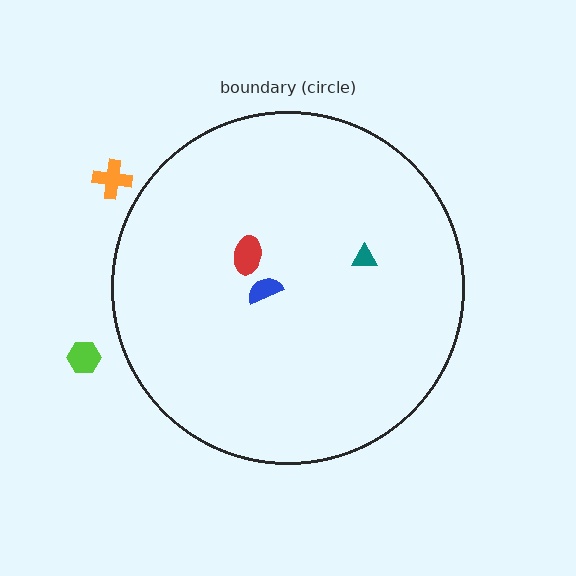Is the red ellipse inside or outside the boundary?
Inside.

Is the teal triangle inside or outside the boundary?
Inside.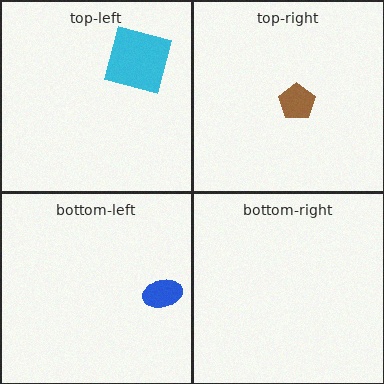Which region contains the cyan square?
The top-left region.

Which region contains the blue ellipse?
The bottom-left region.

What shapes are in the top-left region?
The cyan square.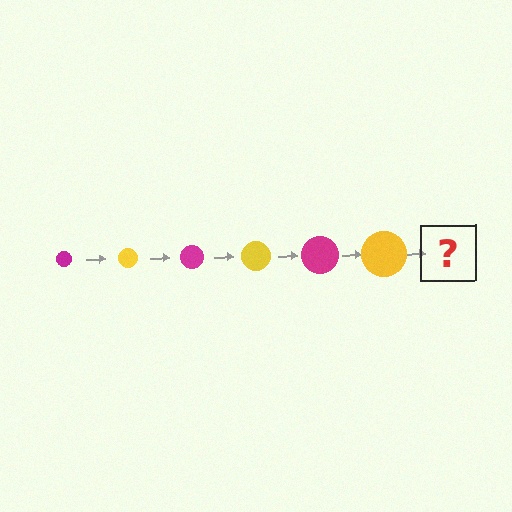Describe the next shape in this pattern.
It should be a magenta circle, larger than the previous one.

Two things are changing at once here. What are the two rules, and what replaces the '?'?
The two rules are that the circle grows larger each step and the color cycles through magenta and yellow. The '?' should be a magenta circle, larger than the previous one.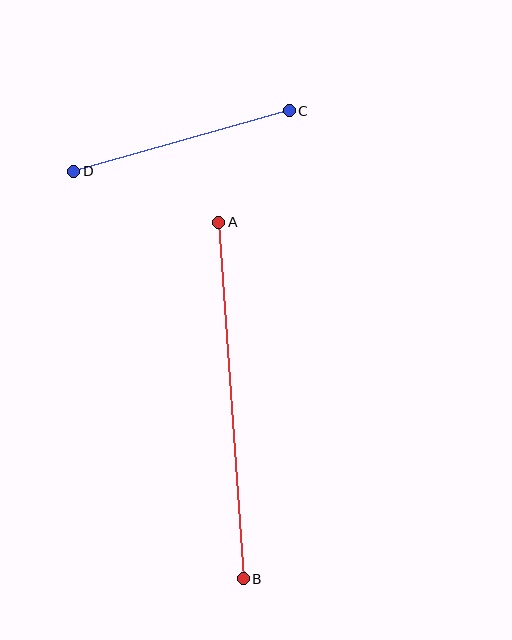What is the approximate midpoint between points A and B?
The midpoint is at approximately (231, 401) pixels.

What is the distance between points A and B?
The distance is approximately 357 pixels.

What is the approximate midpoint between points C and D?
The midpoint is at approximately (181, 141) pixels.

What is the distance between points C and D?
The distance is approximately 224 pixels.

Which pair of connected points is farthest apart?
Points A and B are farthest apart.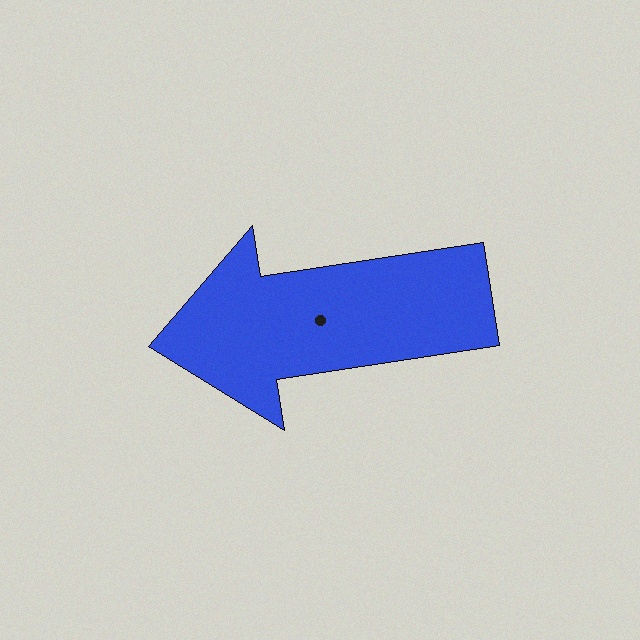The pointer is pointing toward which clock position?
Roughly 9 o'clock.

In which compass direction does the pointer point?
West.